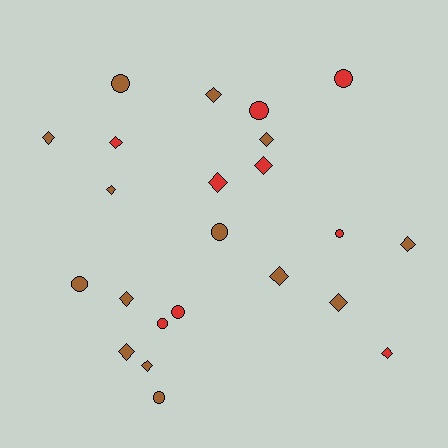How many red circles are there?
There are 5 red circles.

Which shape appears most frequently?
Diamond, with 14 objects.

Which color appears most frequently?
Brown, with 14 objects.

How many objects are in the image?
There are 23 objects.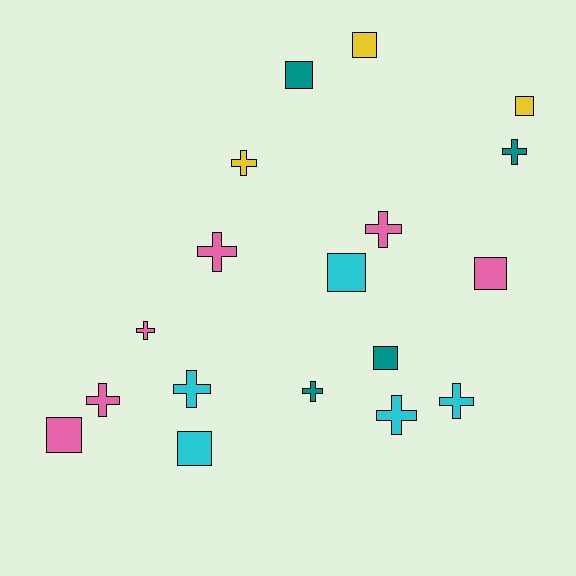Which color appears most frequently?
Pink, with 6 objects.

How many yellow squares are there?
There are 2 yellow squares.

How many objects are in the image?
There are 18 objects.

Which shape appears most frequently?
Cross, with 10 objects.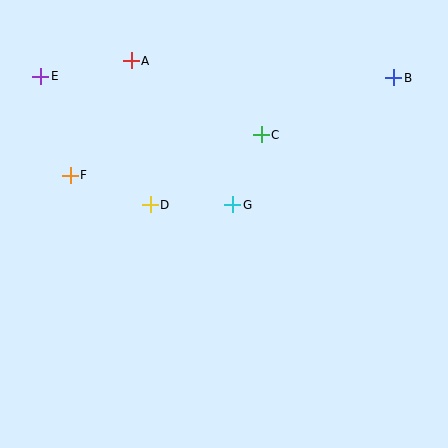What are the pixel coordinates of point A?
Point A is at (131, 61).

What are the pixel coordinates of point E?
Point E is at (41, 76).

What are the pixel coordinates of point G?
Point G is at (233, 205).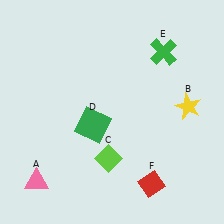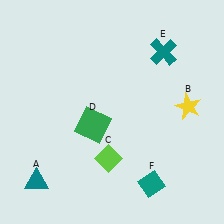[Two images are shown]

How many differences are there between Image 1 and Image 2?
There are 3 differences between the two images.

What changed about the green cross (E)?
In Image 1, E is green. In Image 2, it changed to teal.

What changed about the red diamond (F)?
In Image 1, F is red. In Image 2, it changed to teal.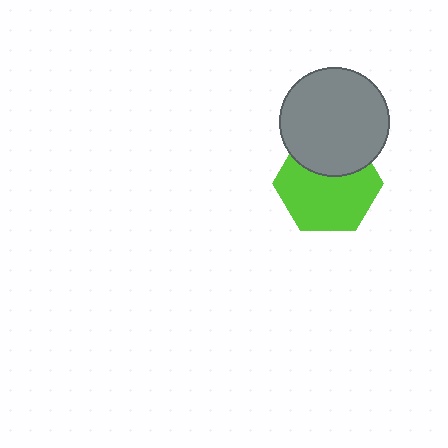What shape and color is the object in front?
The object in front is a gray circle.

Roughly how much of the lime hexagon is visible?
Most of it is visible (roughly 67%).